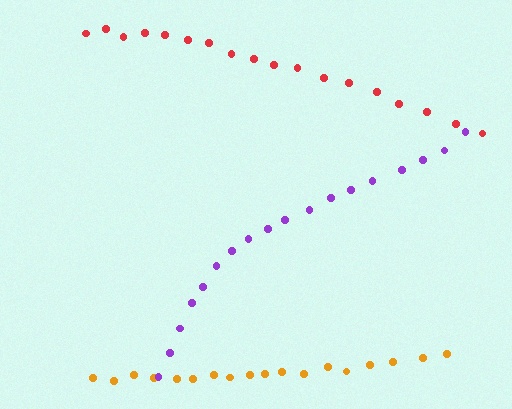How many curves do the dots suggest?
There are 3 distinct paths.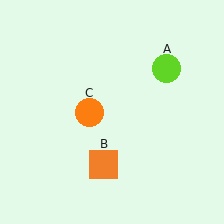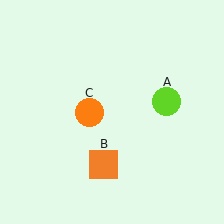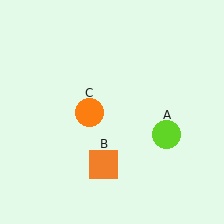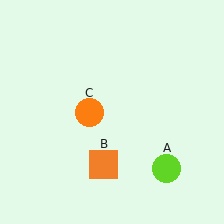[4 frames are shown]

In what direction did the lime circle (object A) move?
The lime circle (object A) moved down.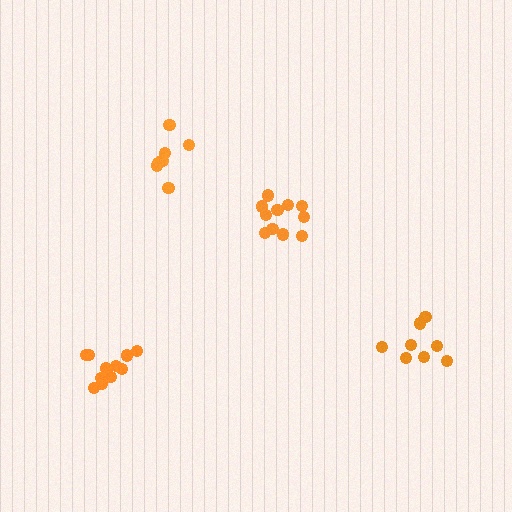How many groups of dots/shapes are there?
There are 4 groups.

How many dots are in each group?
Group 1: 11 dots, Group 2: 8 dots, Group 3: 11 dots, Group 4: 8 dots (38 total).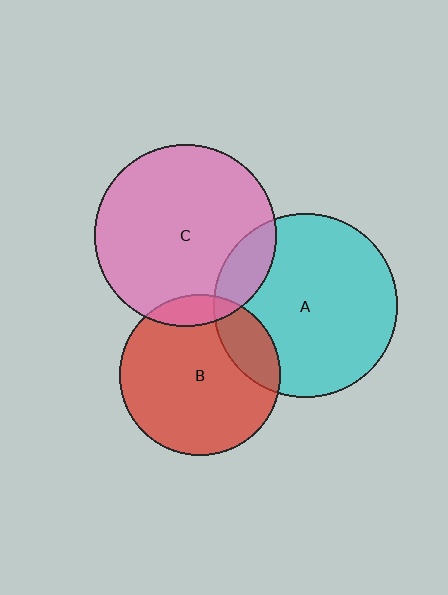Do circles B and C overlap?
Yes.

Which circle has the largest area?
Circle A (cyan).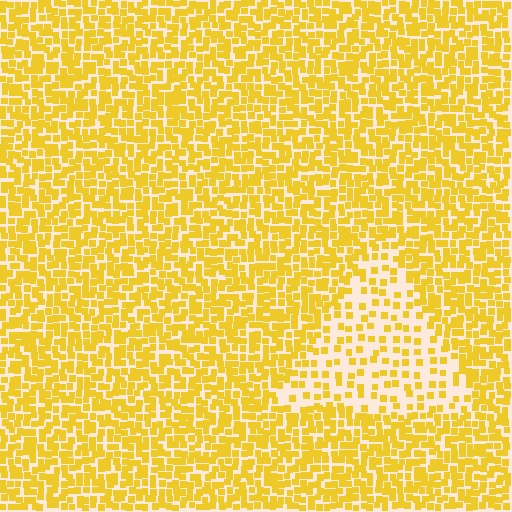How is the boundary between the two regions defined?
The boundary is defined by a change in element density (approximately 2.3x ratio). All elements are the same color, size, and shape.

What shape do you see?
I see a triangle.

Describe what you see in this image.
The image contains small yellow elements arranged at two different densities. A triangle-shaped region is visible where the elements are less densely packed than the surrounding area.